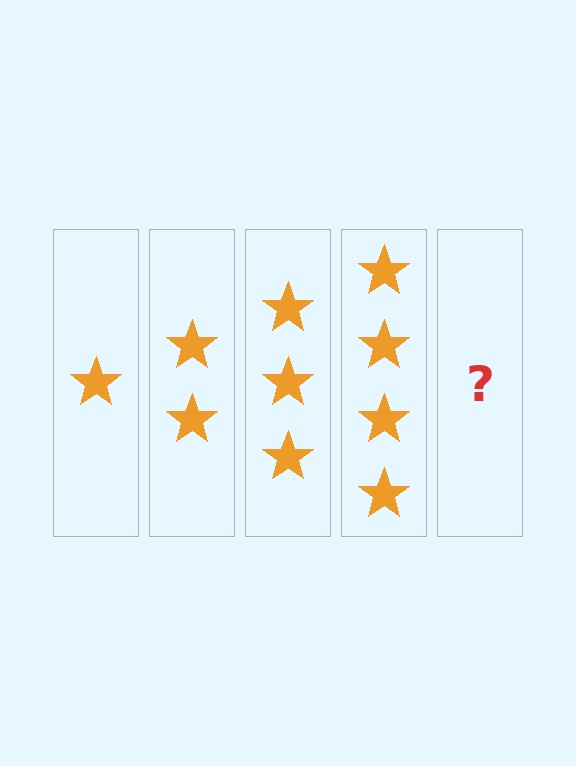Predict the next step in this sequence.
The next step is 5 stars.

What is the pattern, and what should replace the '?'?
The pattern is that each step adds one more star. The '?' should be 5 stars.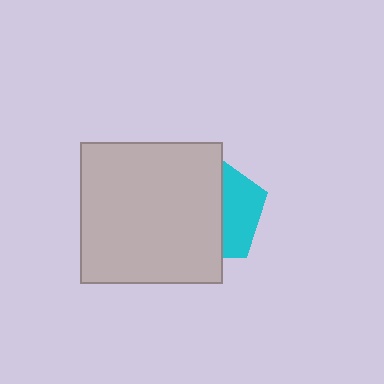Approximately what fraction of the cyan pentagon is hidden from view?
Roughly 64% of the cyan pentagon is hidden behind the light gray square.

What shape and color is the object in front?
The object in front is a light gray square.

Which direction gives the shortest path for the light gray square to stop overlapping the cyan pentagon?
Moving left gives the shortest separation.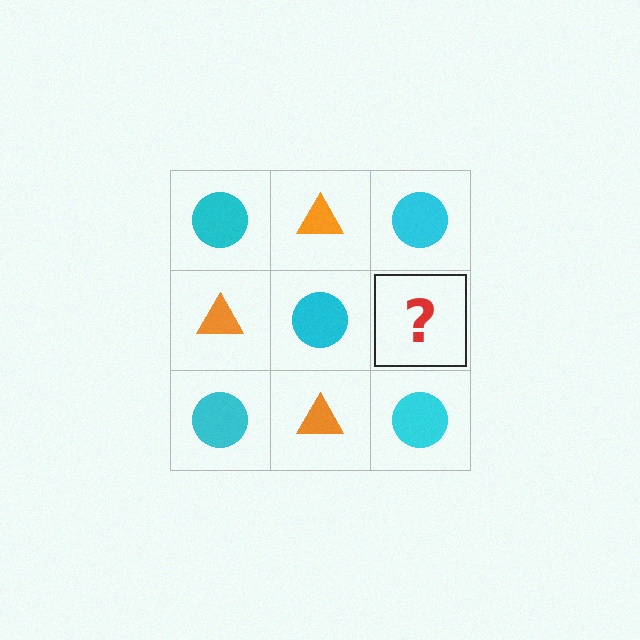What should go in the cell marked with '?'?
The missing cell should contain an orange triangle.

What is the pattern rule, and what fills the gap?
The rule is that it alternates cyan circle and orange triangle in a checkerboard pattern. The gap should be filled with an orange triangle.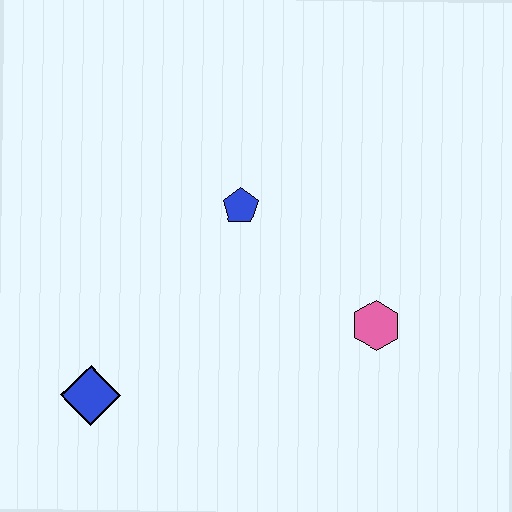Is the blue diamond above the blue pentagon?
No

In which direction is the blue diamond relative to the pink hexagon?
The blue diamond is to the left of the pink hexagon.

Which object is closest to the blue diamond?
The blue pentagon is closest to the blue diamond.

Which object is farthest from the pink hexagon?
The blue diamond is farthest from the pink hexagon.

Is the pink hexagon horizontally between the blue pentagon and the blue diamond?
No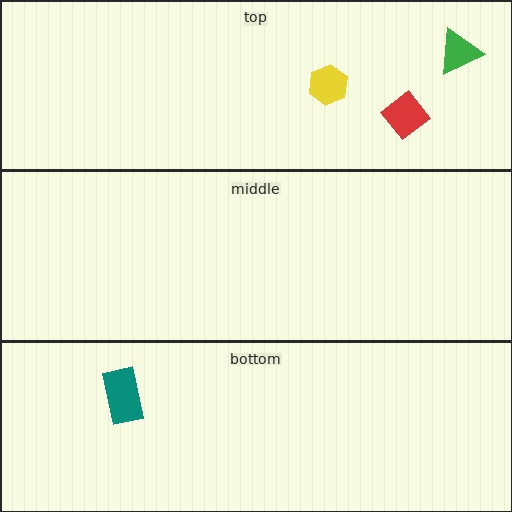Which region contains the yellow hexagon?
The top region.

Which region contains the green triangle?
The top region.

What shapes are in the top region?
The yellow hexagon, the red diamond, the green triangle.